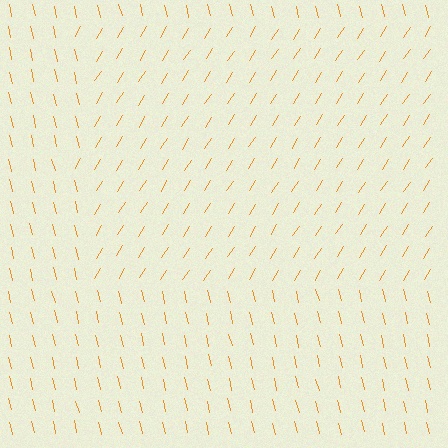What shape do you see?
I see a rectangle.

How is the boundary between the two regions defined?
The boundary is defined purely by a change in line orientation (approximately 45 degrees difference). All lines are the same color and thickness.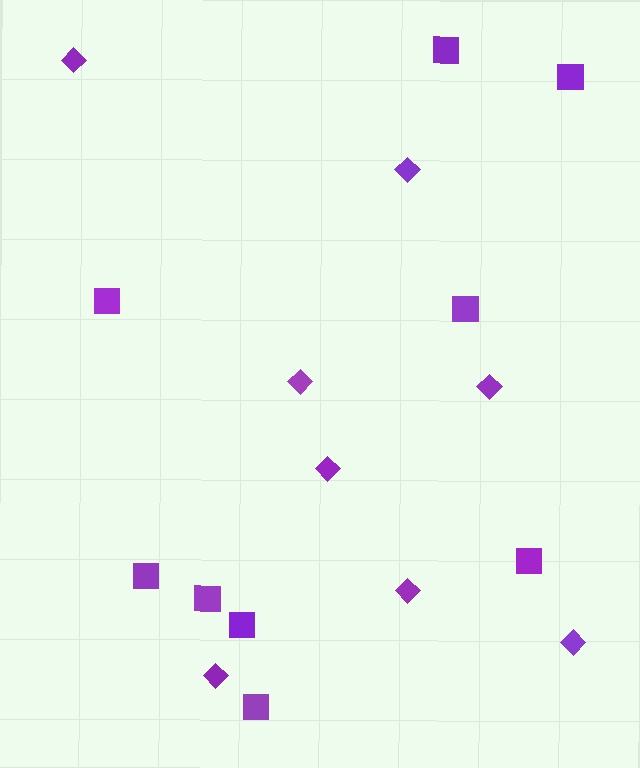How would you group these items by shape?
There are 2 groups: one group of squares (9) and one group of diamonds (8).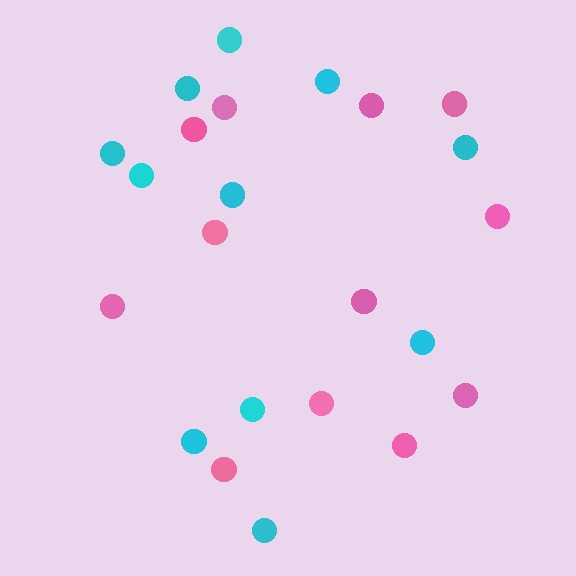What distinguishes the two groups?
There are 2 groups: one group of pink circles (12) and one group of cyan circles (11).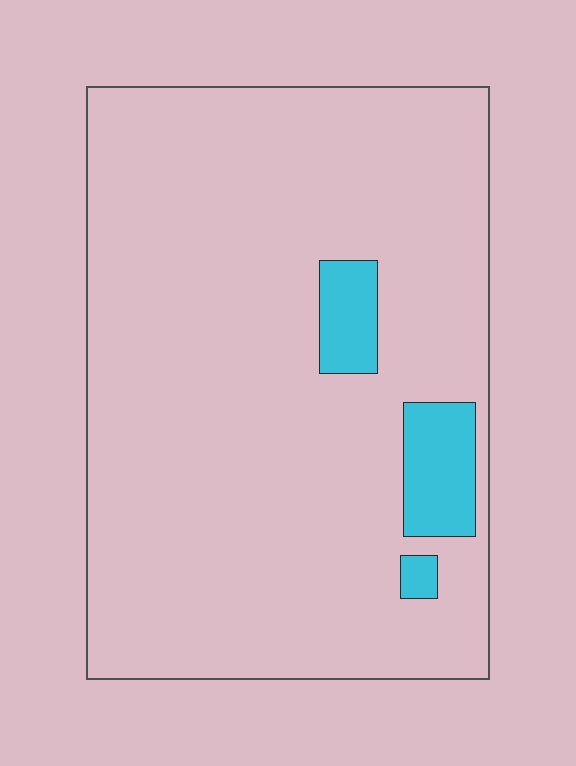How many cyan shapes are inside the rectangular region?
3.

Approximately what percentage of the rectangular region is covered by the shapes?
Approximately 10%.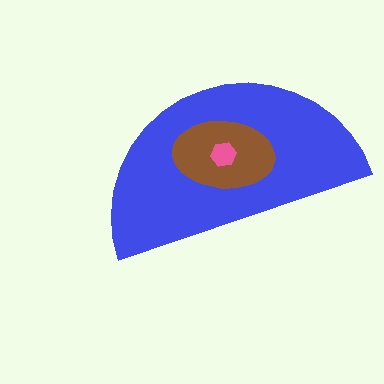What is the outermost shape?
The blue semicircle.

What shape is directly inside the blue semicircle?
The brown ellipse.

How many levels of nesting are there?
3.